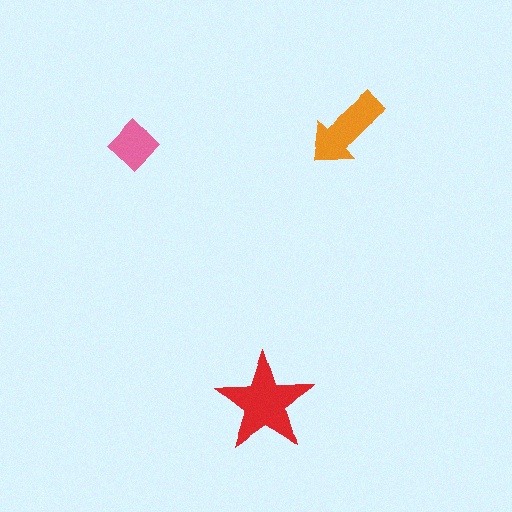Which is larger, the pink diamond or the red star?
The red star.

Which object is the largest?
The red star.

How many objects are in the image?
There are 3 objects in the image.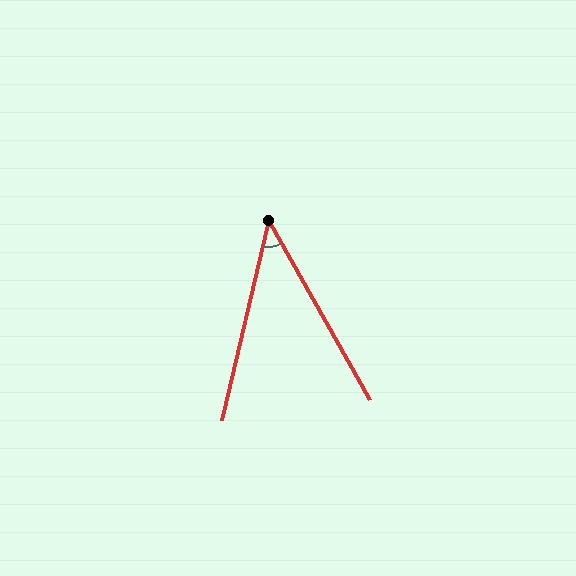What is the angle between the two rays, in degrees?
Approximately 43 degrees.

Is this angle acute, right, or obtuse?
It is acute.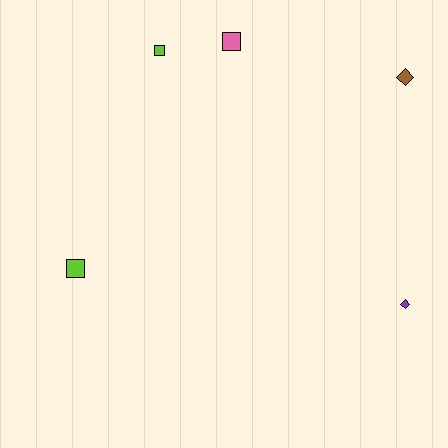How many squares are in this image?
There are 3 squares.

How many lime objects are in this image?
There are 2 lime objects.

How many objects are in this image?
There are 5 objects.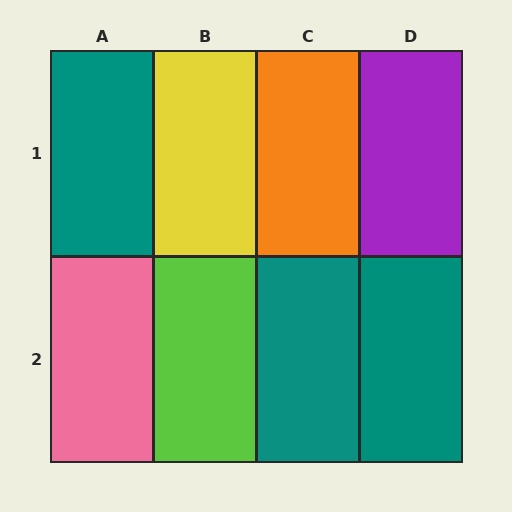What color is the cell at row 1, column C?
Orange.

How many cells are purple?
1 cell is purple.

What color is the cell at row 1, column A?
Teal.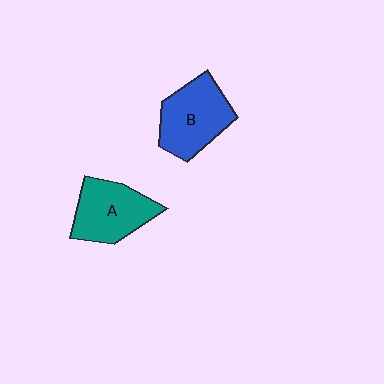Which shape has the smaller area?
Shape A (teal).